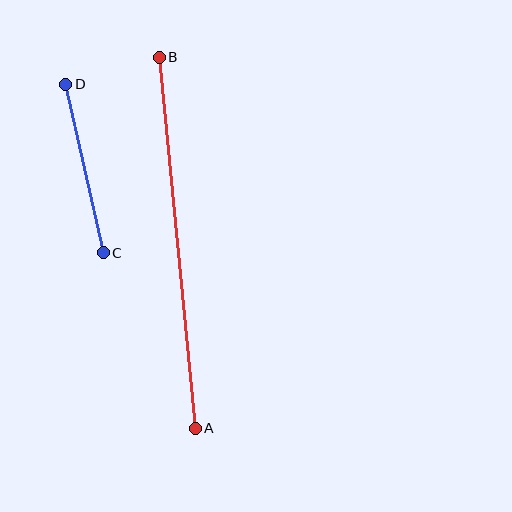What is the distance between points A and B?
The distance is approximately 373 pixels.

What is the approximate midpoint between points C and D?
The midpoint is at approximately (84, 168) pixels.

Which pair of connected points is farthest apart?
Points A and B are farthest apart.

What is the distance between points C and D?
The distance is approximately 173 pixels.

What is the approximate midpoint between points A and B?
The midpoint is at approximately (177, 243) pixels.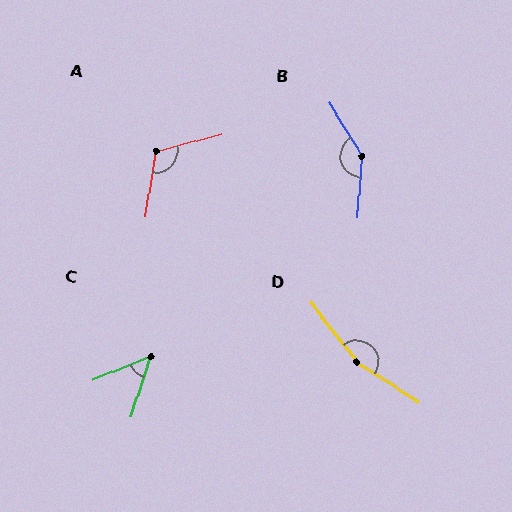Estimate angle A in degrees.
Approximately 114 degrees.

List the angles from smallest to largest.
C (51°), A (114°), B (145°), D (161°).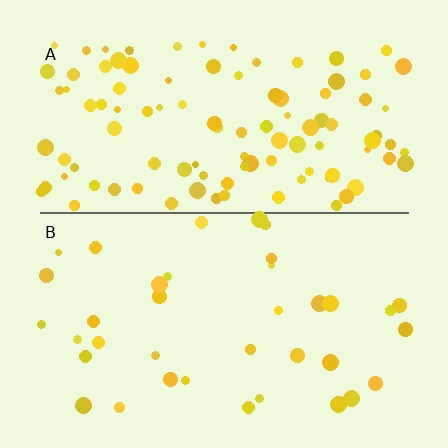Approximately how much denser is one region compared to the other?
Approximately 2.8× — region A over region B.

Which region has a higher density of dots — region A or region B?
A (the top).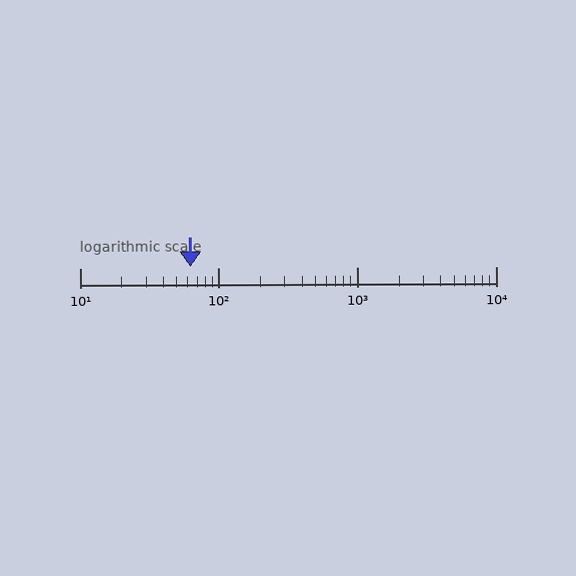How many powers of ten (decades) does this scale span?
The scale spans 3 decades, from 10 to 10000.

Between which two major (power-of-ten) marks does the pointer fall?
The pointer is between 10 and 100.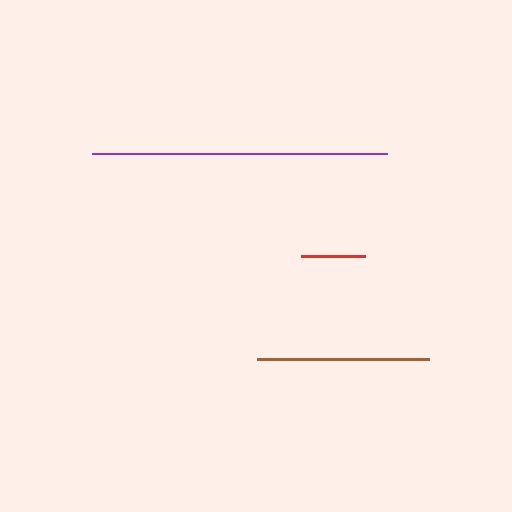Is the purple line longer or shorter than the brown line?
The purple line is longer than the brown line.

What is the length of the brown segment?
The brown segment is approximately 172 pixels long.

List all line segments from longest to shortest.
From longest to shortest: purple, brown, red.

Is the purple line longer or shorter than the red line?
The purple line is longer than the red line.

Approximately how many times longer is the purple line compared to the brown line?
The purple line is approximately 1.7 times the length of the brown line.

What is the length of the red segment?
The red segment is approximately 64 pixels long.